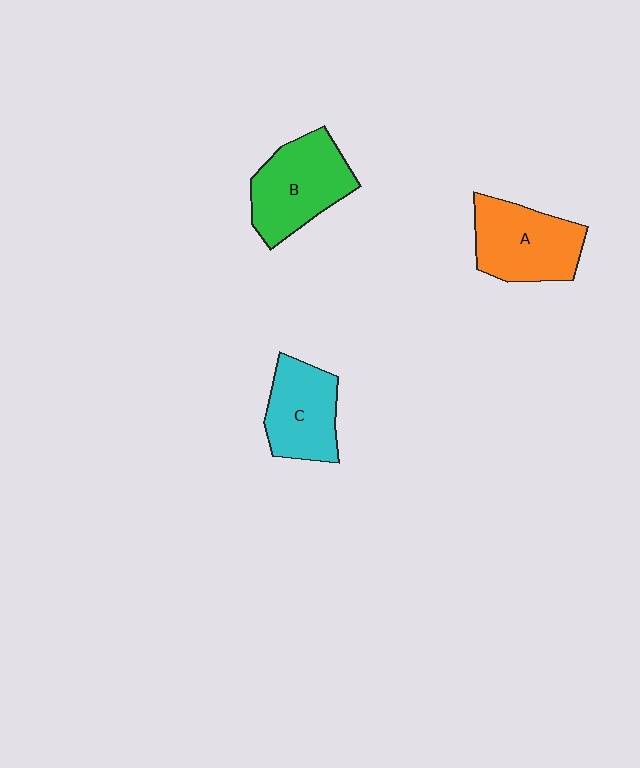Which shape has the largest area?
Shape B (green).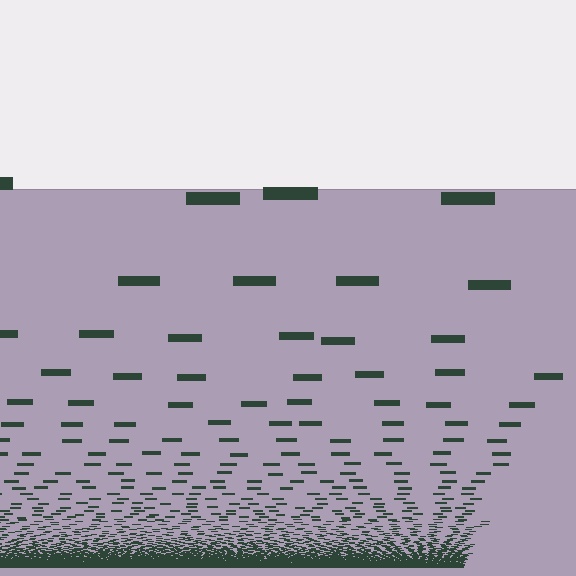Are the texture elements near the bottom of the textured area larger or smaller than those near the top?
Smaller. The gradient is inverted — elements near the bottom are smaller and denser.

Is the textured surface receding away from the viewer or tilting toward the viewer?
The surface appears to tilt toward the viewer. Texture elements get larger and sparser toward the top.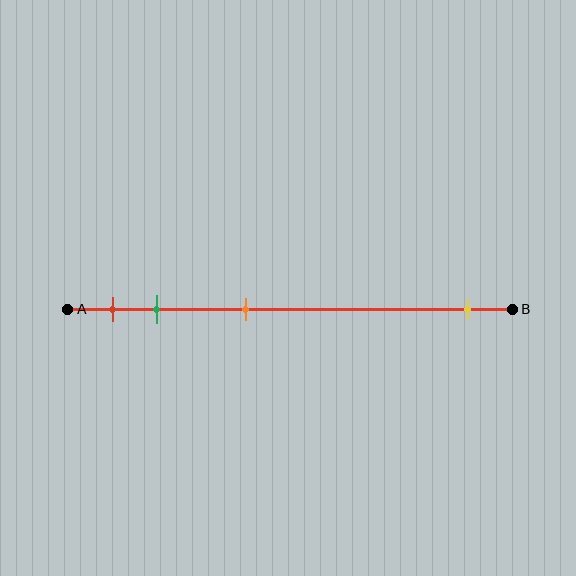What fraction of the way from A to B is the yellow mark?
The yellow mark is approximately 90% (0.9) of the way from A to B.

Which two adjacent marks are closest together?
The red and green marks are the closest adjacent pair.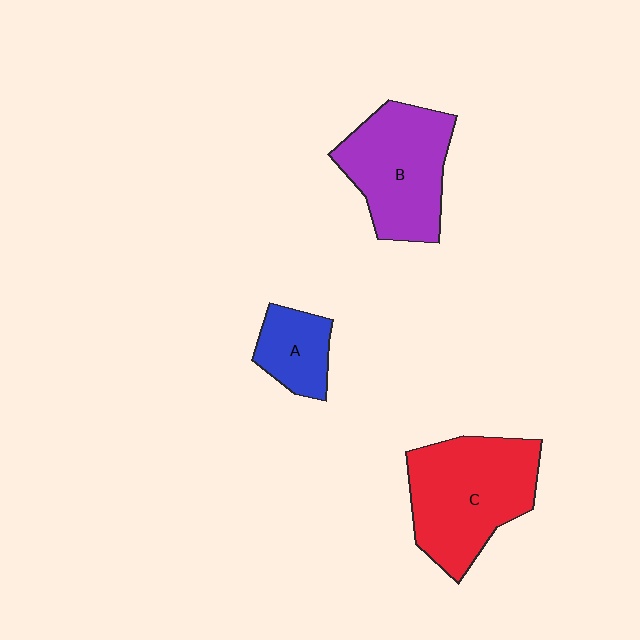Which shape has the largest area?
Shape C (red).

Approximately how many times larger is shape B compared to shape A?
Approximately 2.1 times.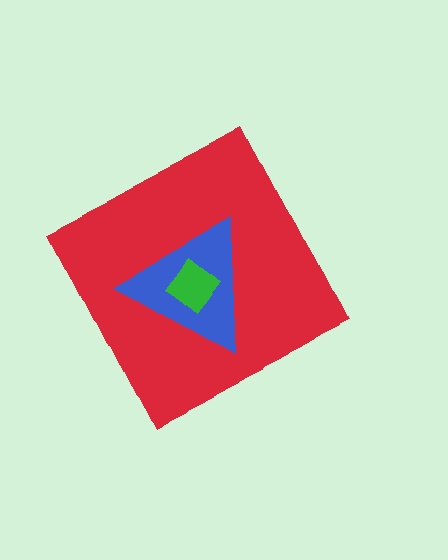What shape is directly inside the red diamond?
The blue triangle.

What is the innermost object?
The green diamond.